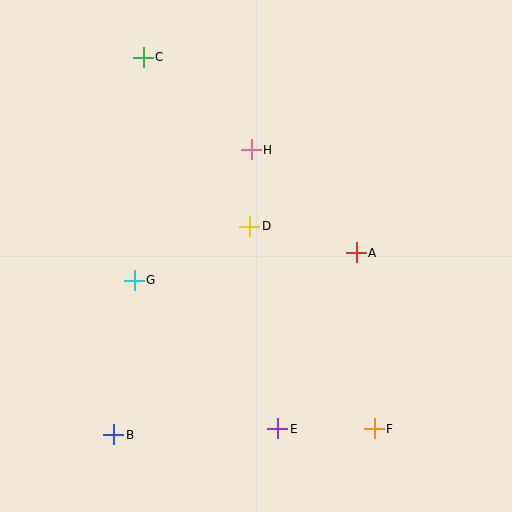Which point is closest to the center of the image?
Point D at (250, 226) is closest to the center.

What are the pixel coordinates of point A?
Point A is at (356, 253).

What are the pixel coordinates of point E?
Point E is at (278, 429).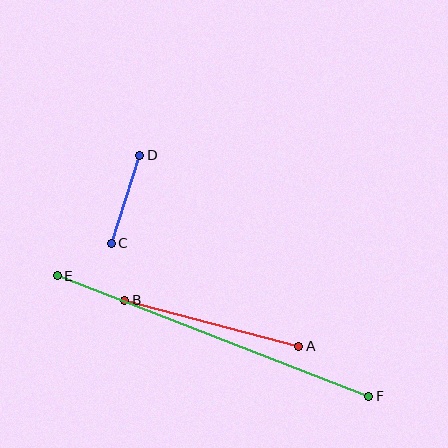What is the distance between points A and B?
The distance is approximately 180 pixels.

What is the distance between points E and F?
The distance is approximately 334 pixels.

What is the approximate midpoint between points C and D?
The midpoint is at approximately (125, 199) pixels.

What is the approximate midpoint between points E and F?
The midpoint is at approximately (213, 336) pixels.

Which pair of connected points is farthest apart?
Points E and F are farthest apart.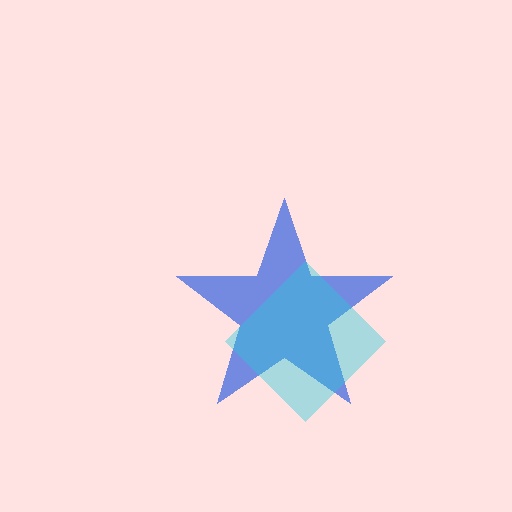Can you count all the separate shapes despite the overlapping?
Yes, there are 2 separate shapes.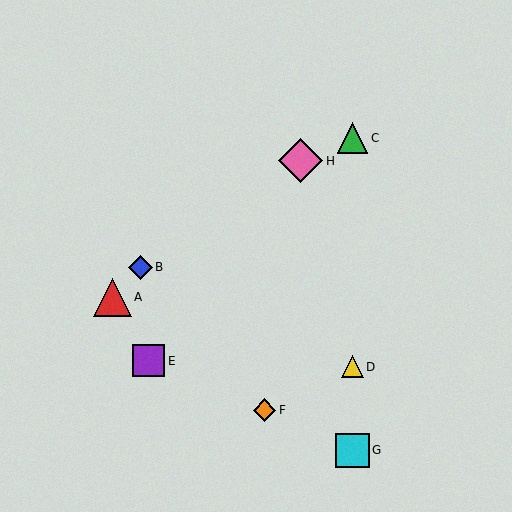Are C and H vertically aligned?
No, C is at x≈353 and H is at x≈301.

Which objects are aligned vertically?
Objects C, D, G are aligned vertically.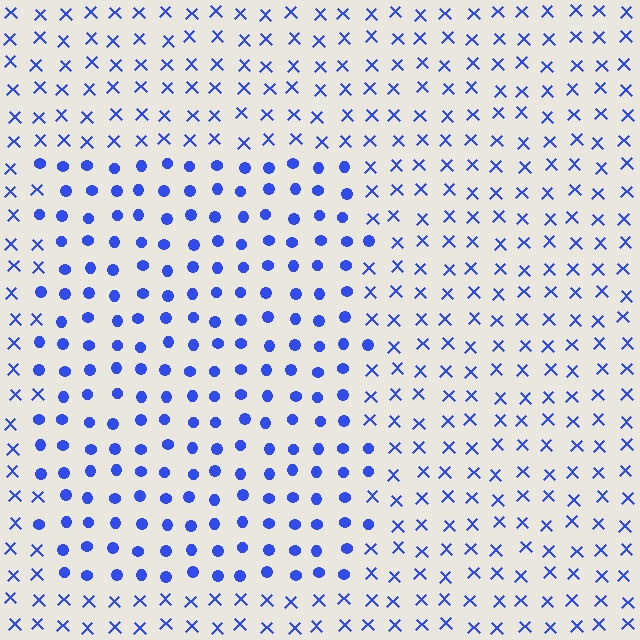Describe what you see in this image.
The image is filled with small blue elements arranged in a uniform grid. A rectangle-shaped region contains circles, while the surrounding area contains X marks. The boundary is defined purely by the change in element shape.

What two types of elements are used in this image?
The image uses circles inside the rectangle region and X marks outside it.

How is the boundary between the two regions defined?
The boundary is defined by a change in element shape: circles inside vs. X marks outside. All elements share the same color and spacing.